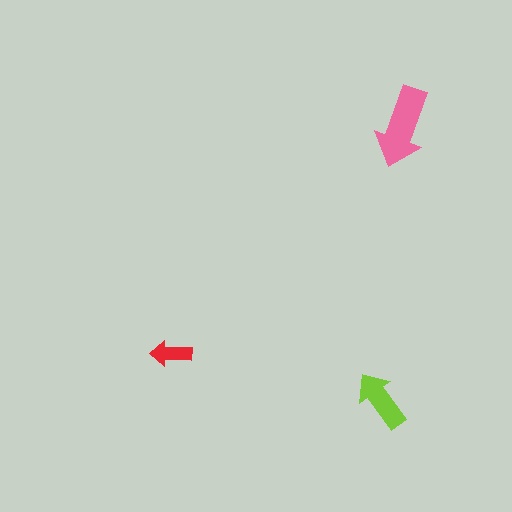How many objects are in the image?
There are 3 objects in the image.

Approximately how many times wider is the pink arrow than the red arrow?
About 2 times wider.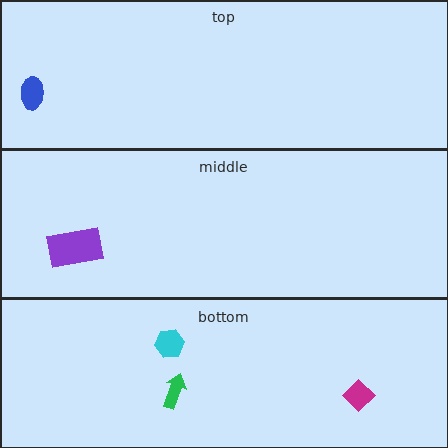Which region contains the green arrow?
The bottom region.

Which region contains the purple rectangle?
The middle region.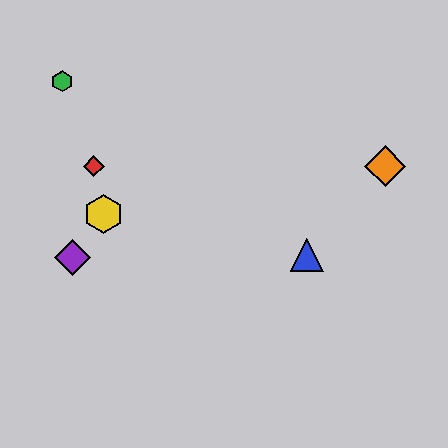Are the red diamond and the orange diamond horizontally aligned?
Yes, both are at y≈166.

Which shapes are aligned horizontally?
The red diamond, the orange diamond are aligned horizontally.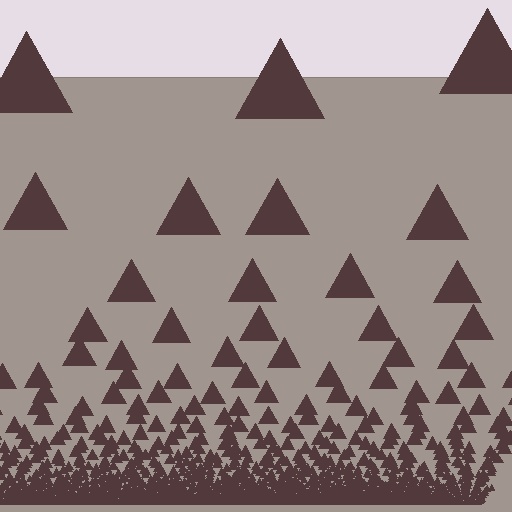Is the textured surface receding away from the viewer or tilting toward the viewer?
The surface appears to tilt toward the viewer. Texture elements get larger and sparser toward the top.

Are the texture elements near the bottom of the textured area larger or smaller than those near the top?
Smaller. The gradient is inverted — elements near the bottom are smaller and denser.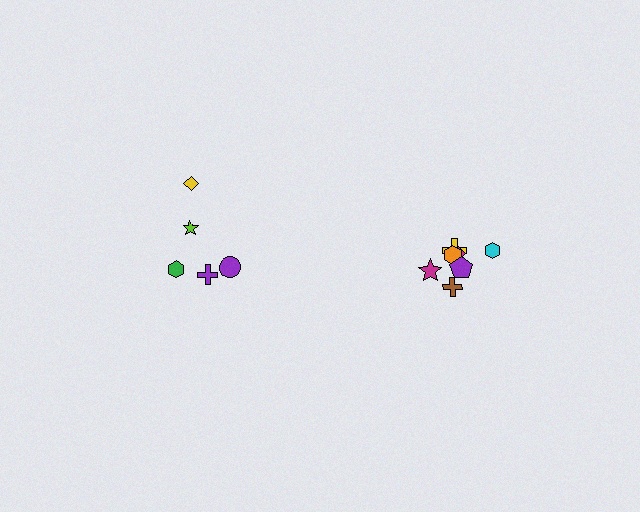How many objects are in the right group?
There are 7 objects.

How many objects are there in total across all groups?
There are 12 objects.